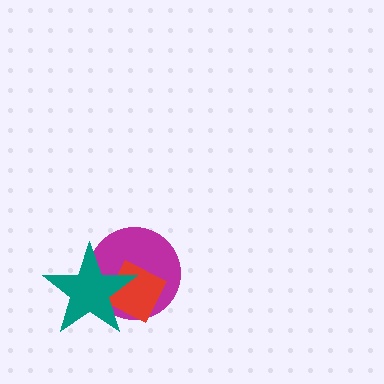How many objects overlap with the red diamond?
2 objects overlap with the red diamond.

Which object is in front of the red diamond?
The teal star is in front of the red diamond.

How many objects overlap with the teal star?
2 objects overlap with the teal star.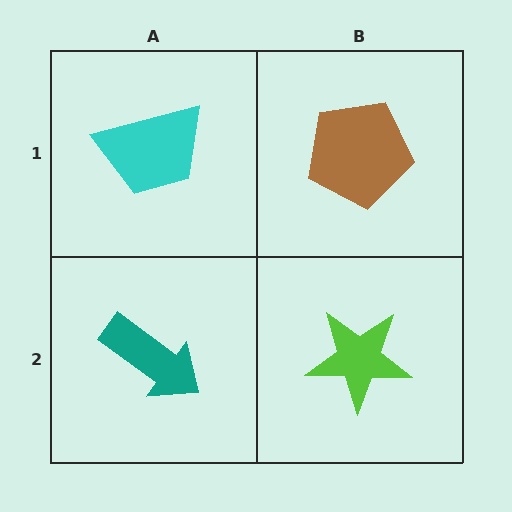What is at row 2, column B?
A lime star.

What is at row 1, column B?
A brown pentagon.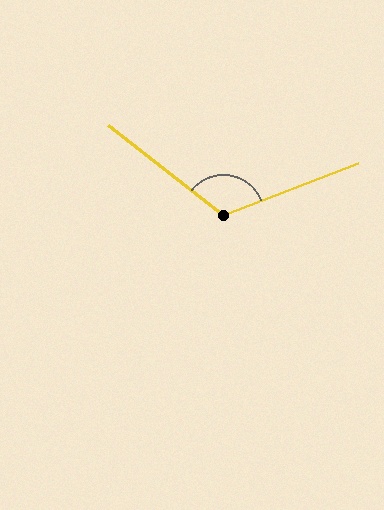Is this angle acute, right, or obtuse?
It is obtuse.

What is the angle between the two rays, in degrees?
Approximately 121 degrees.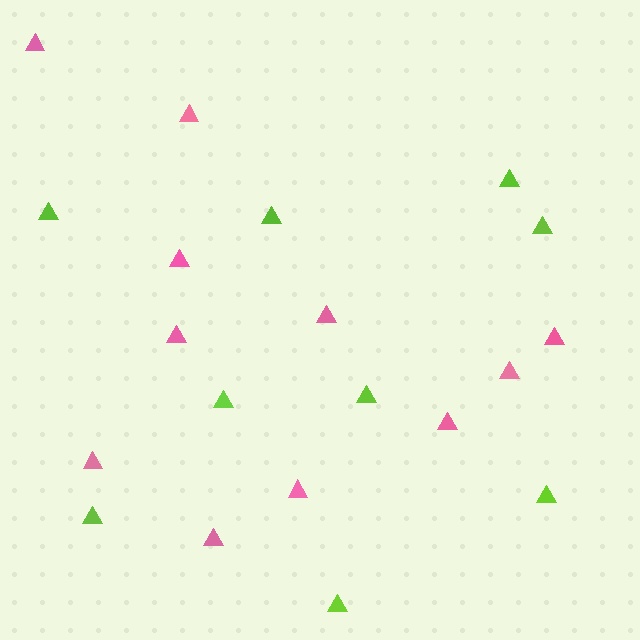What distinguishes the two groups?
There are 2 groups: one group of lime triangles (9) and one group of pink triangles (11).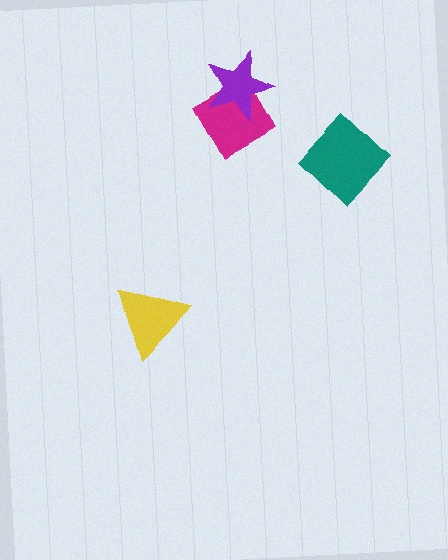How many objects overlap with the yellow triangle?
0 objects overlap with the yellow triangle.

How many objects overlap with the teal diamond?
0 objects overlap with the teal diamond.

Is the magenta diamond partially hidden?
Yes, it is partially covered by another shape.